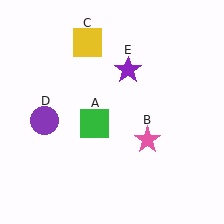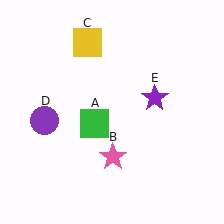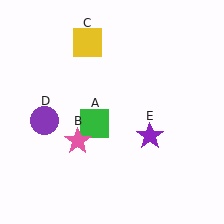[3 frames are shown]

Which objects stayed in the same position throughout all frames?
Green square (object A) and yellow square (object C) and purple circle (object D) remained stationary.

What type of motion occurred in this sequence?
The pink star (object B), purple star (object E) rotated clockwise around the center of the scene.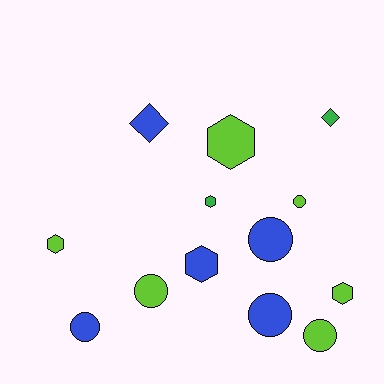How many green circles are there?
There are no green circles.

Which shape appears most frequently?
Circle, with 6 objects.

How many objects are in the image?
There are 13 objects.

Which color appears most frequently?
Lime, with 6 objects.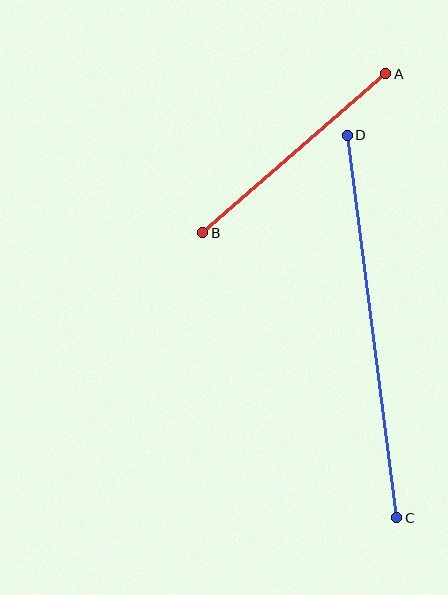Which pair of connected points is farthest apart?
Points C and D are farthest apart.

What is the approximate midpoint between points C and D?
The midpoint is at approximately (372, 326) pixels.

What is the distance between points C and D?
The distance is approximately 386 pixels.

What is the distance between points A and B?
The distance is approximately 243 pixels.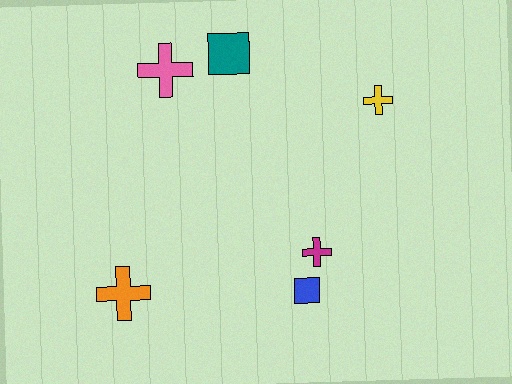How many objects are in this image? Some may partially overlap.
There are 6 objects.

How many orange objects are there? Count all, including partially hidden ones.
There is 1 orange object.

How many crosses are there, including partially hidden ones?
There are 4 crosses.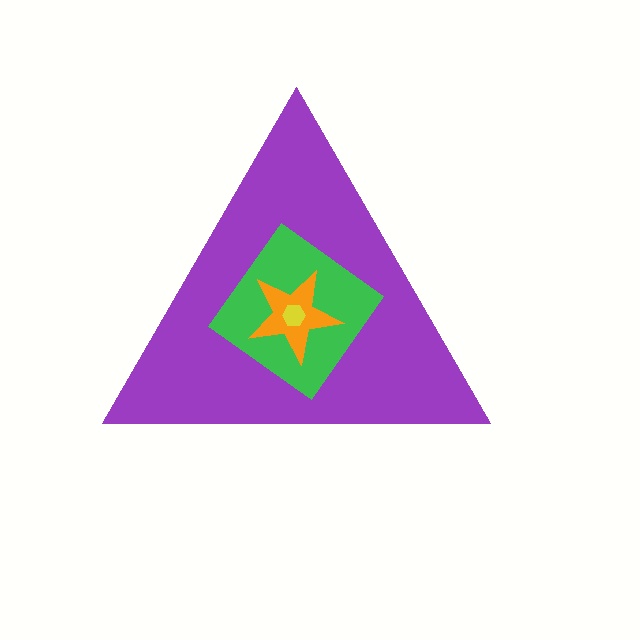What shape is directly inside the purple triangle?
The green diamond.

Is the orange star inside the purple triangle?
Yes.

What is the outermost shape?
The purple triangle.